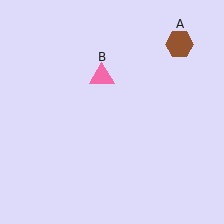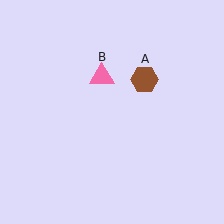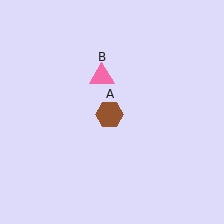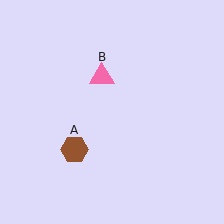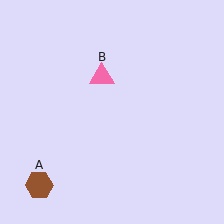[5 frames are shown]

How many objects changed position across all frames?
1 object changed position: brown hexagon (object A).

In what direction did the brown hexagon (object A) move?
The brown hexagon (object A) moved down and to the left.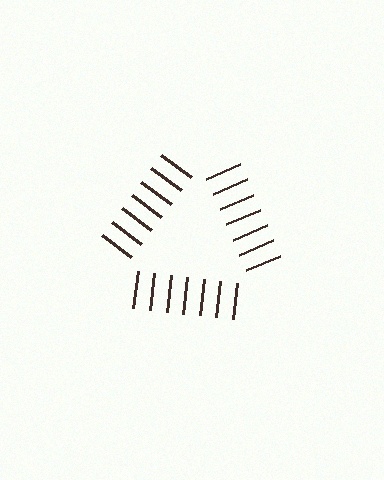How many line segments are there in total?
21 — 7 along each of the 3 edges.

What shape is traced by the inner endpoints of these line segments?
An illusory triangle — the line segments terminate on its edges but no continuous stroke is drawn.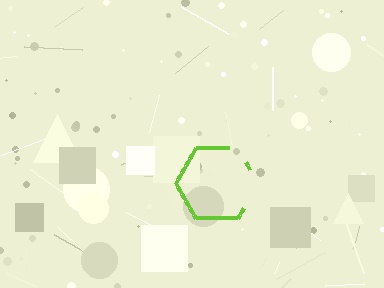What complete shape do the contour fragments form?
The contour fragments form a hexagon.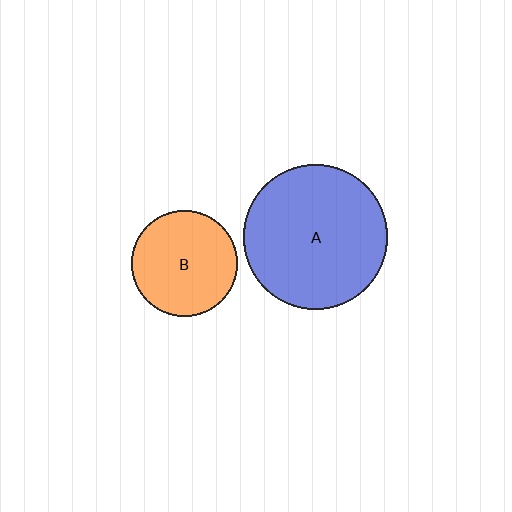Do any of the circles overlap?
No, none of the circles overlap.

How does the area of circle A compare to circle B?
Approximately 1.8 times.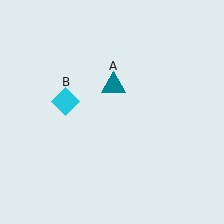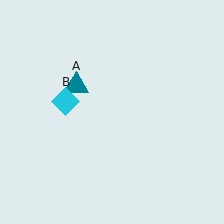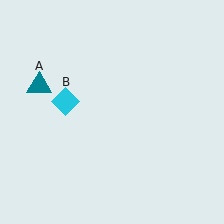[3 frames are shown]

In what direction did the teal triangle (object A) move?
The teal triangle (object A) moved left.